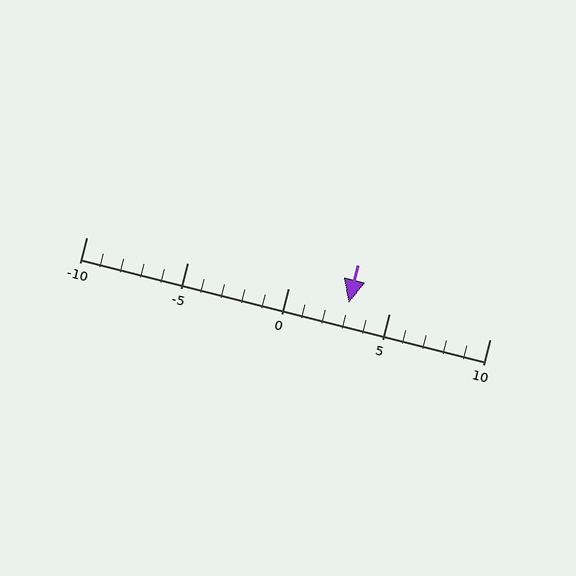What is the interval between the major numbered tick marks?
The major tick marks are spaced 5 units apart.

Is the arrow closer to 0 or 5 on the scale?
The arrow is closer to 5.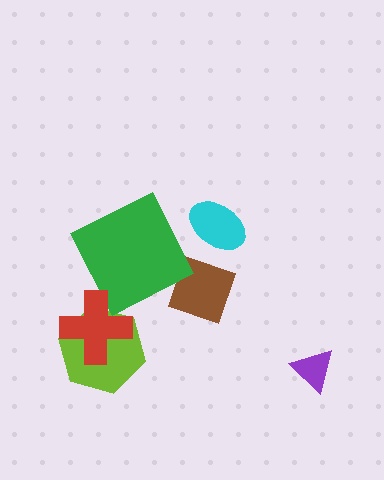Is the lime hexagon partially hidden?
Yes, it is partially covered by another shape.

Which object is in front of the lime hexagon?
The red cross is in front of the lime hexagon.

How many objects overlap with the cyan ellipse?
0 objects overlap with the cyan ellipse.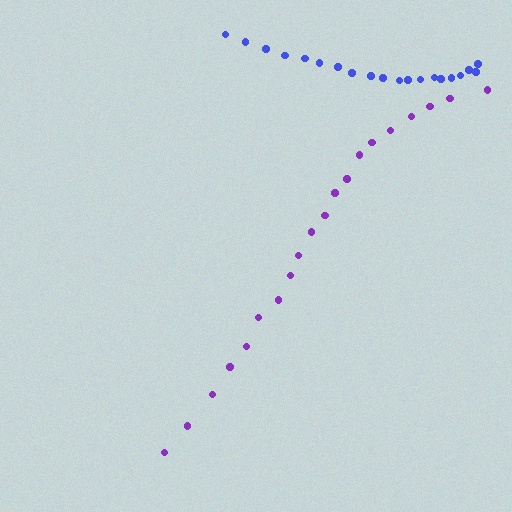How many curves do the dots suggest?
There are 2 distinct paths.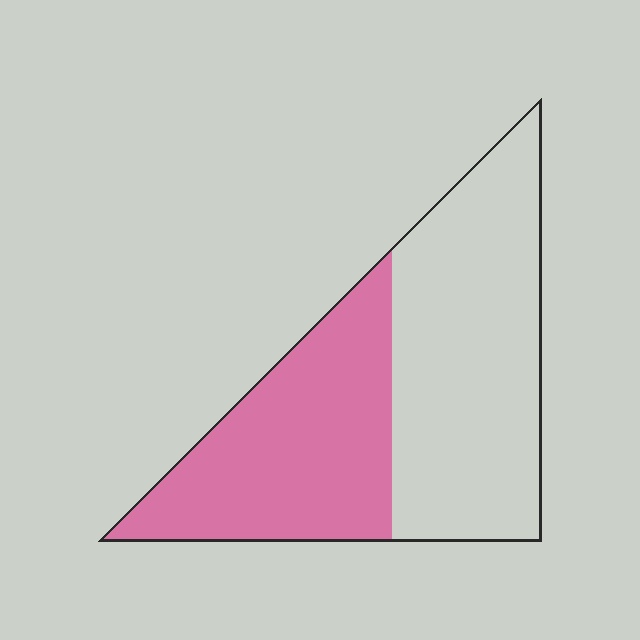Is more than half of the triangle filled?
No.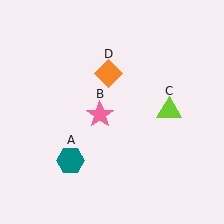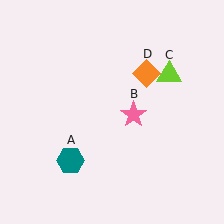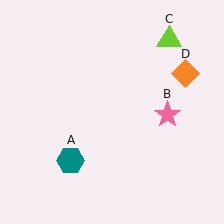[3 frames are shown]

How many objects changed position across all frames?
3 objects changed position: pink star (object B), lime triangle (object C), orange diamond (object D).